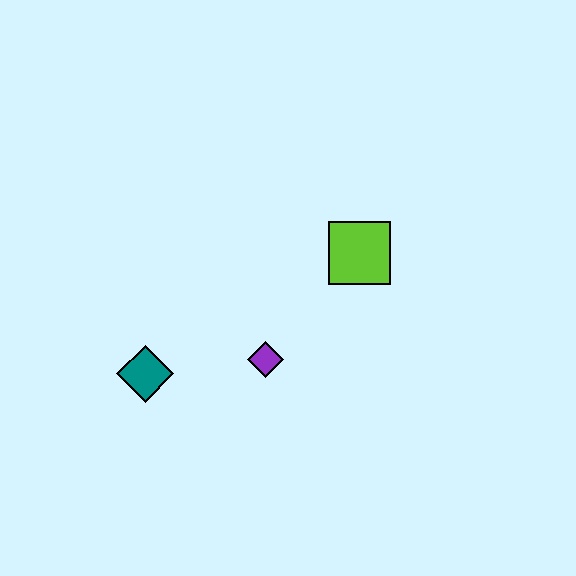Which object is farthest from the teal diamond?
The lime square is farthest from the teal diamond.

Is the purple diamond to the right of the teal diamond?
Yes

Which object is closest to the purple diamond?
The teal diamond is closest to the purple diamond.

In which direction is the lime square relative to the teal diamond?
The lime square is to the right of the teal diamond.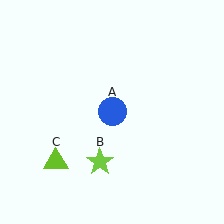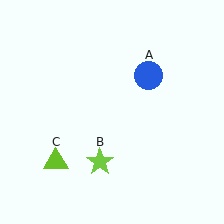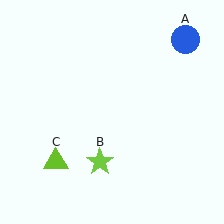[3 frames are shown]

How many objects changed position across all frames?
1 object changed position: blue circle (object A).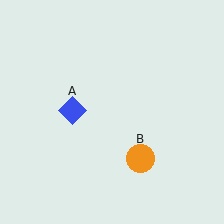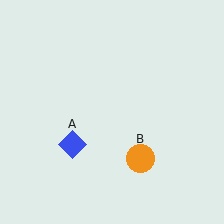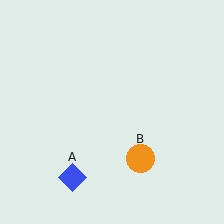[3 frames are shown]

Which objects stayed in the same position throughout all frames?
Orange circle (object B) remained stationary.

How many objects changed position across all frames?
1 object changed position: blue diamond (object A).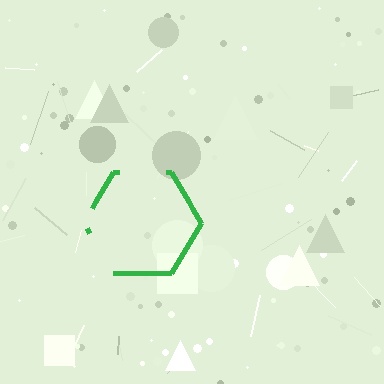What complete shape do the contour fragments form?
The contour fragments form a hexagon.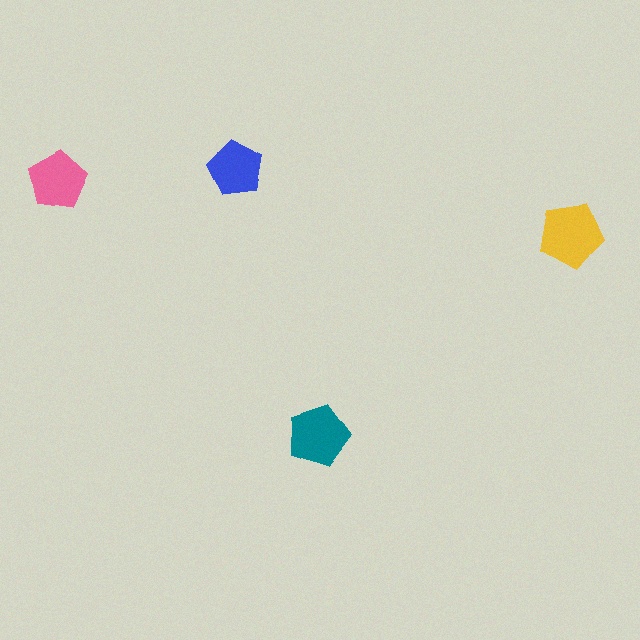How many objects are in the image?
There are 4 objects in the image.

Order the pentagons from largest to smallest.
the yellow one, the teal one, the pink one, the blue one.